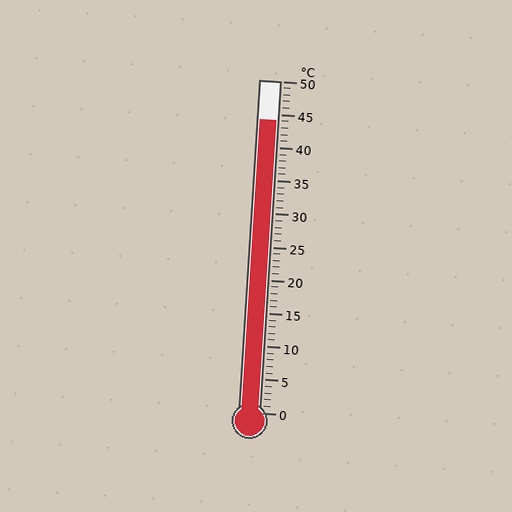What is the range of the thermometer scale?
The thermometer scale ranges from 0°C to 50°C.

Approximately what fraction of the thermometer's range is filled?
The thermometer is filled to approximately 90% of its range.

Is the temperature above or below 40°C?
The temperature is above 40°C.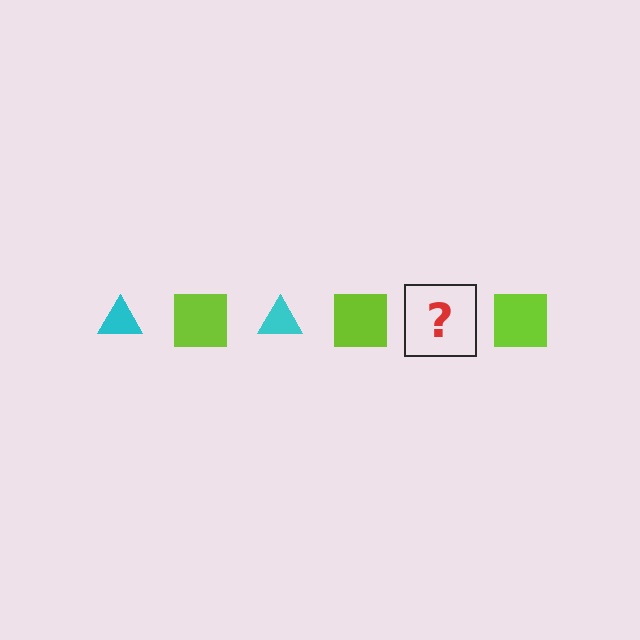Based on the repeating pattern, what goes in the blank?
The blank should be a cyan triangle.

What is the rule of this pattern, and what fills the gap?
The rule is that the pattern alternates between cyan triangle and lime square. The gap should be filled with a cyan triangle.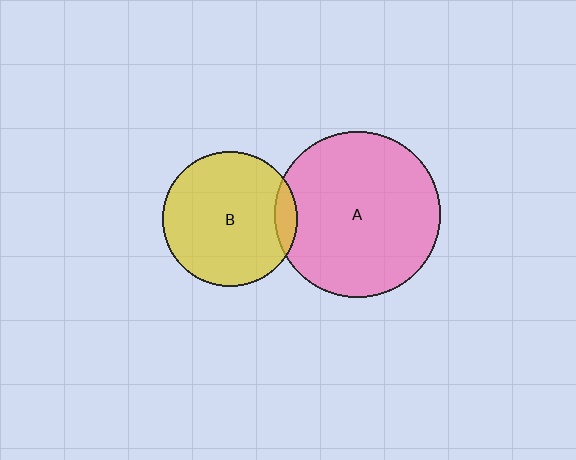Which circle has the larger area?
Circle A (pink).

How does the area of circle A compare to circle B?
Approximately 1.5 times.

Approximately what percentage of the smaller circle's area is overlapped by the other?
Approximately 10%.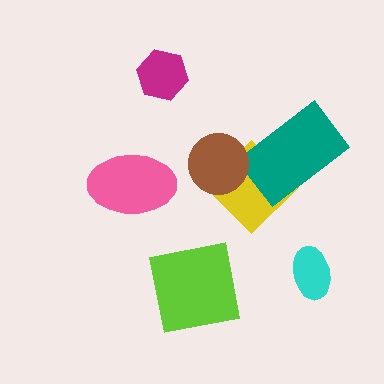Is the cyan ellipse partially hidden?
No, no other shape covers it.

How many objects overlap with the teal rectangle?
1 object overlaps with the teal rectangle.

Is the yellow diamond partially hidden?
Yes, it is partially covered by another shape.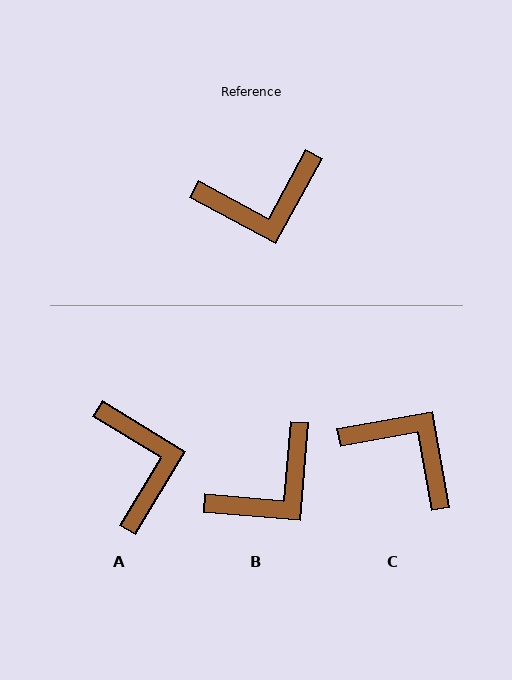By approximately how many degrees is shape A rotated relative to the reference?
Approximately 88 degrees counter-clockwise.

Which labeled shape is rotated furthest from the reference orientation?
C, about 129 degrees away.